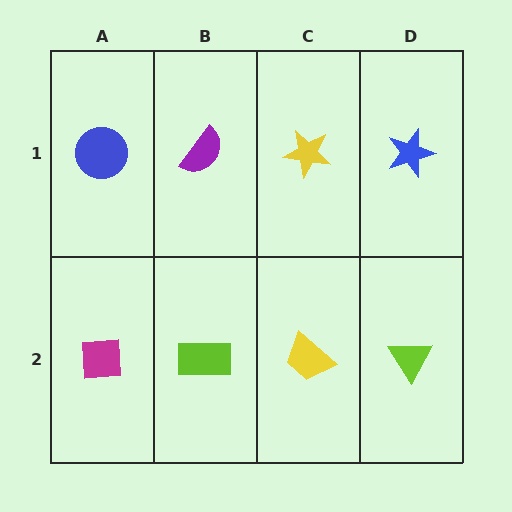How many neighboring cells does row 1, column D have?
2.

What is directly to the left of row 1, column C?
A purple semicircle.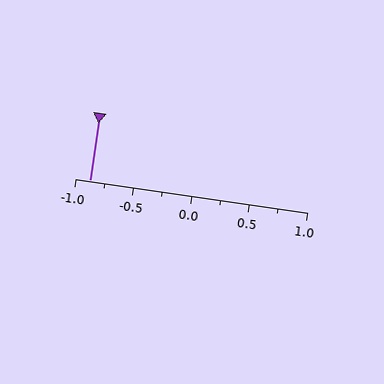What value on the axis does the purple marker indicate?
The marker indicates approximately -0.88.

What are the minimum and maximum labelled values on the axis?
The axis runs from -1.0 to 1.0.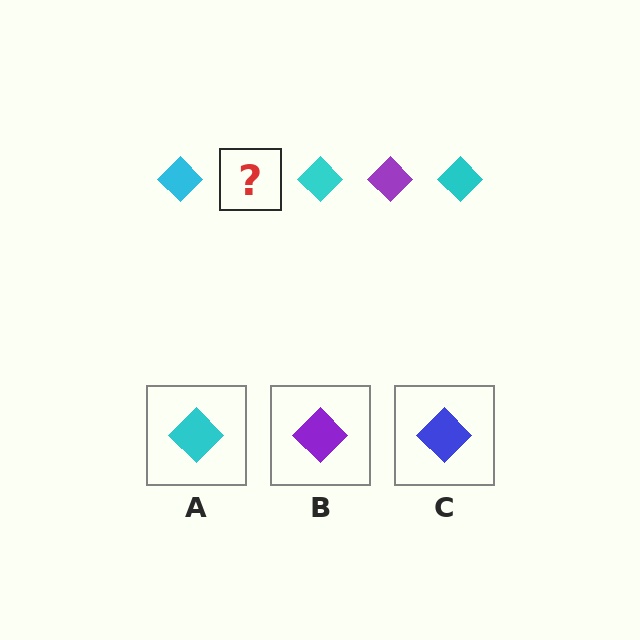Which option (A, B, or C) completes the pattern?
B.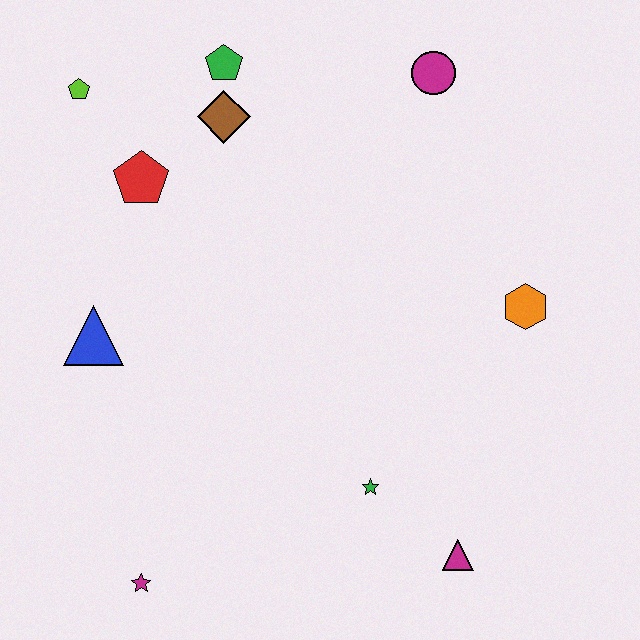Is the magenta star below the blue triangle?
Yes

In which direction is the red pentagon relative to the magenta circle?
The red pentagon is to the left of the magenta circle.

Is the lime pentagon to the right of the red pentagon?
No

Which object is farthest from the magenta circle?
The magenta star is farthest from the magenta circle.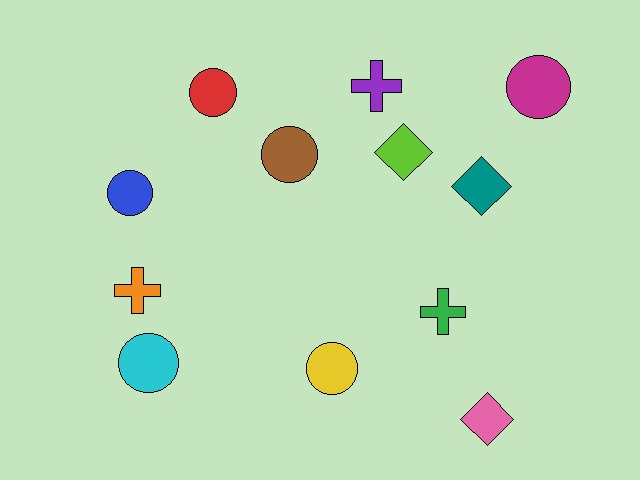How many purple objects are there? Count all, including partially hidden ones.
There is 1 purple object.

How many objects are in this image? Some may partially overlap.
There are 12 objects.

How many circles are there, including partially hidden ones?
There are 6 circles.